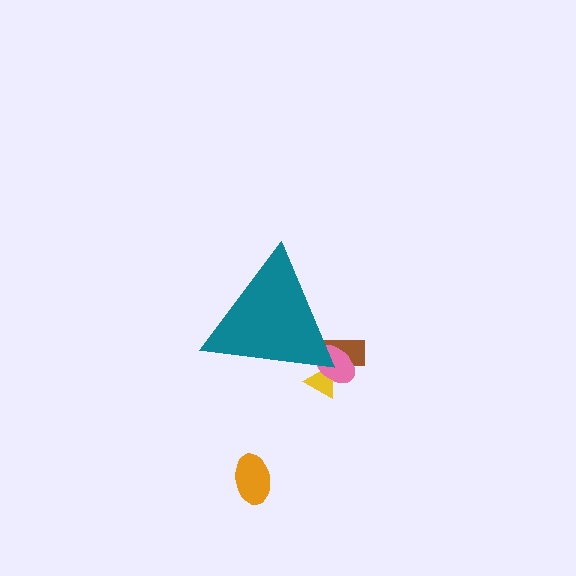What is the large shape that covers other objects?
A teal triangle.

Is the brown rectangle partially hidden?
Yes, the brown rectangle is partially hidden behind the teal triangle.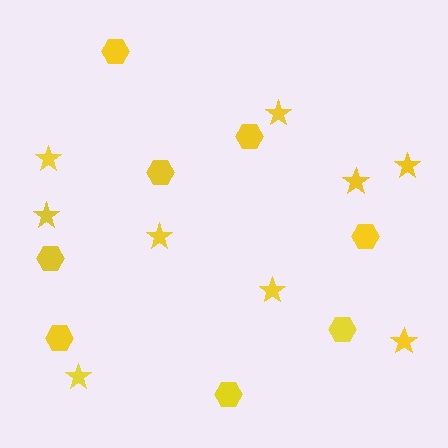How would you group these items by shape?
There are 2 groups: one group of stars (9) and one group of hexagons (8).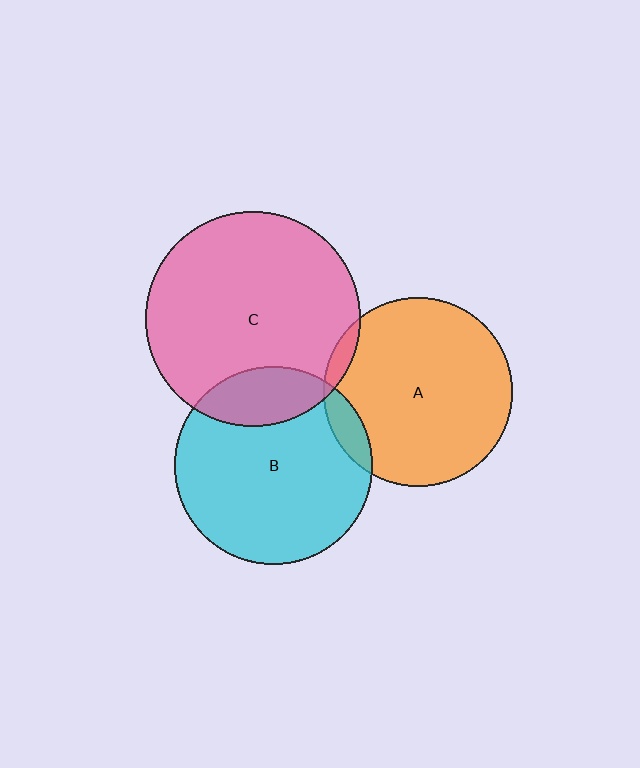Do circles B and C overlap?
Yes.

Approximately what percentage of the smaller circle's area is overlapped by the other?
Approximately 20%.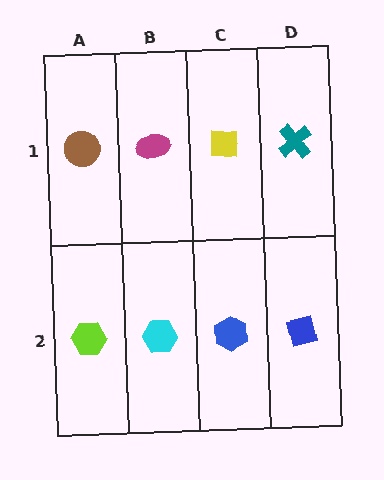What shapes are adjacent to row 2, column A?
A brown circle (row 1, column A), a cyan hexagon (row 2, column B).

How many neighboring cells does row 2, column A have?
2.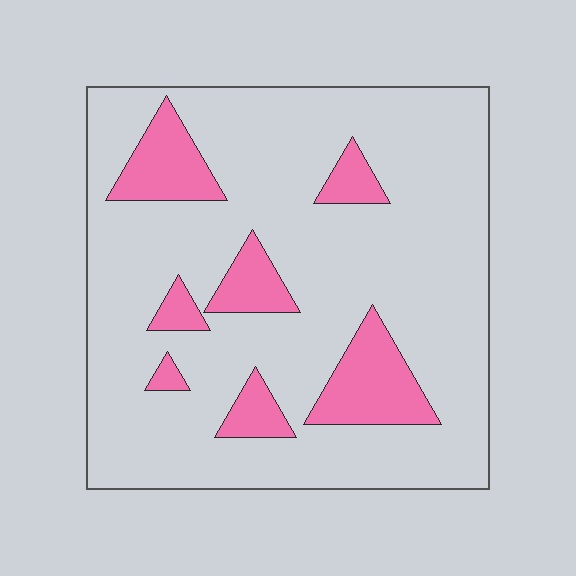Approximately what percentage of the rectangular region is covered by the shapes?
Approximately 15%.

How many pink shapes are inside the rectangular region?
7.